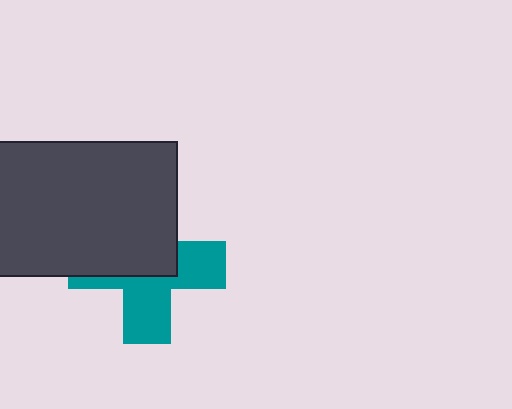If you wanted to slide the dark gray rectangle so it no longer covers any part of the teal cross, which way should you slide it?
Slide it up — that is the most direct way to separate the two shapes.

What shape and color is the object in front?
The object in front is a dark gray rectangle.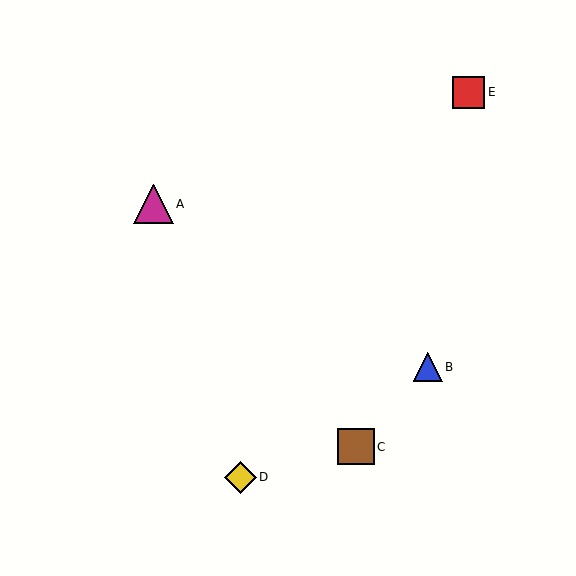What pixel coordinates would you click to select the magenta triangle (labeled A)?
Click at (153, 204) to select the magenta triangle A.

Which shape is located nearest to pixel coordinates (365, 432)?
The brown square (labeled C) at (356, 447) is nearest to that location.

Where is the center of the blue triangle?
The center of the blue triangle is at (428, 367).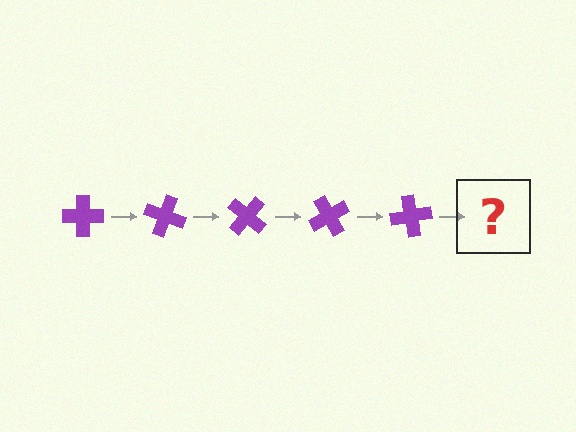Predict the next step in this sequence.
The next step is a purple cross rotated 100 degrees.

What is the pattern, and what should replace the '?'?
The pattern is that the cross rotates 20 degrees each step. The '?' should be a purple cross rotated 100 degrees.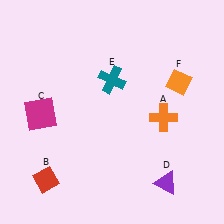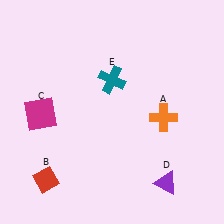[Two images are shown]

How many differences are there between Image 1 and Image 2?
There is 1 difference between the two images.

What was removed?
The orange diamond (F) was removed in Image 2.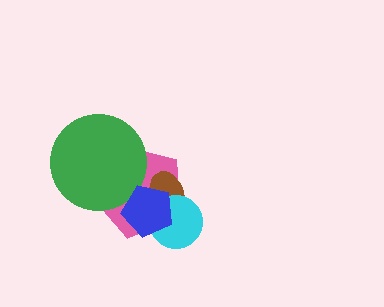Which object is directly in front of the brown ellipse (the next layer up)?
The cyan circle is directly in front of the brown ellipse.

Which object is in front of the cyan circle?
The blue pentagon is in front of the cyan circle.